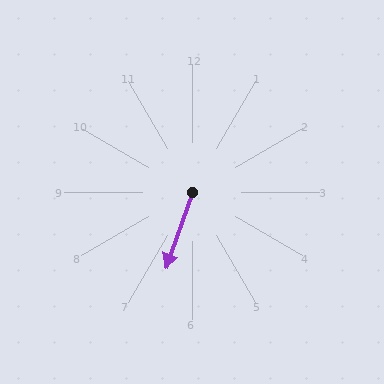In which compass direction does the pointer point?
South.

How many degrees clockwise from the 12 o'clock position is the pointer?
Approximately 199 degrees.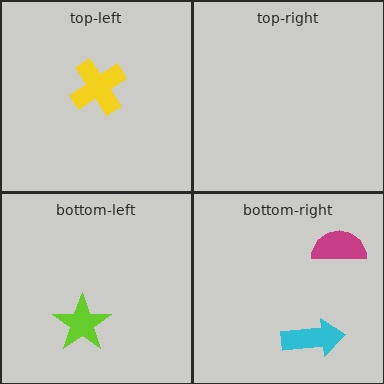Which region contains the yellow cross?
The top-left region.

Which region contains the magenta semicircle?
The bottom-right region.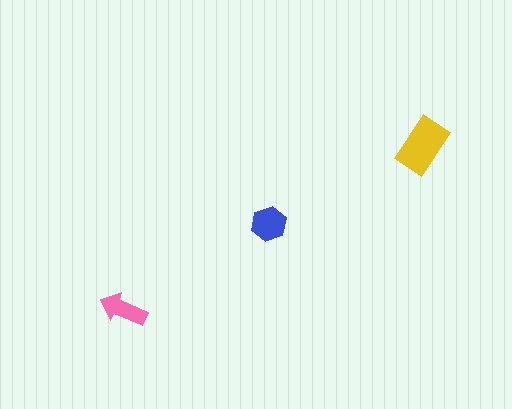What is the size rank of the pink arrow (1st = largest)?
3rd.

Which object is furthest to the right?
The yellow rectangle is rightmost.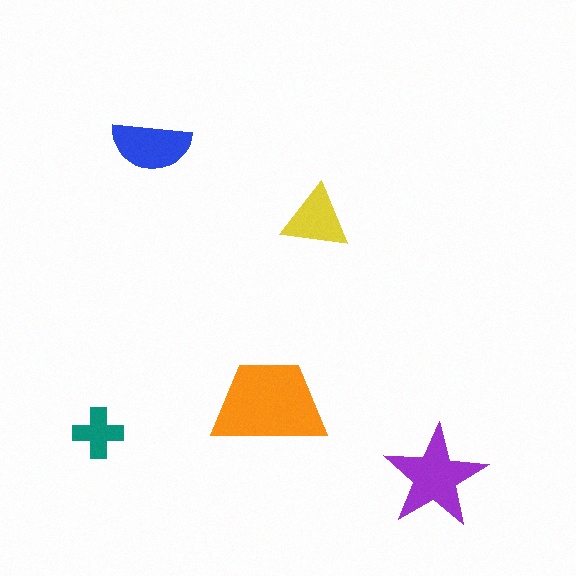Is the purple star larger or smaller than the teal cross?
Larger.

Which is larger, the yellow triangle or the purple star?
The purple star.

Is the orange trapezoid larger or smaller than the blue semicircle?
Larger.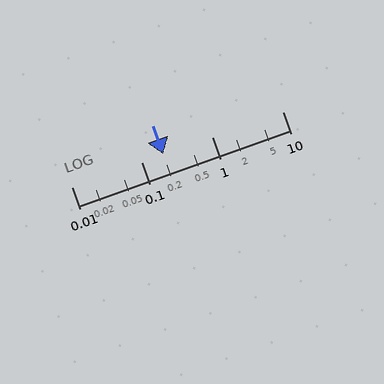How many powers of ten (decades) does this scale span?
The scale spans 3 decades, from 0.01 to 10.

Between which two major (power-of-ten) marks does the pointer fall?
The pointer is between 0.1 and 1.